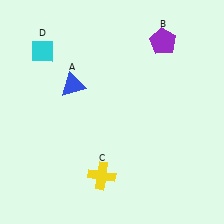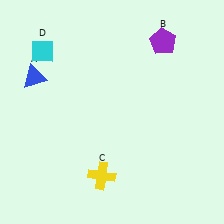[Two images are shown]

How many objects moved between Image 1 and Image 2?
1 object moved between the two images.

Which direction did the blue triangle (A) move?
The blue triangle (A) moved left.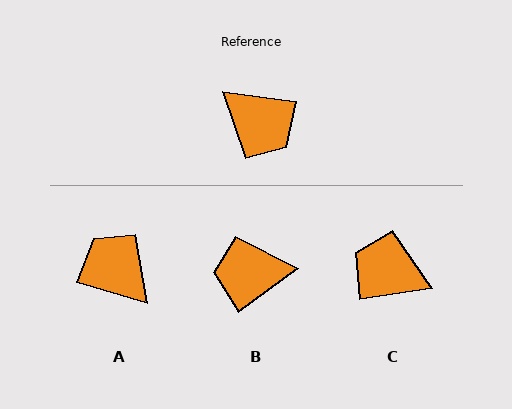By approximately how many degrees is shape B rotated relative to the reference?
Approximately 137 degrees clockwise.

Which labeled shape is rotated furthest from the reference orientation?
A, about 170 degrees away.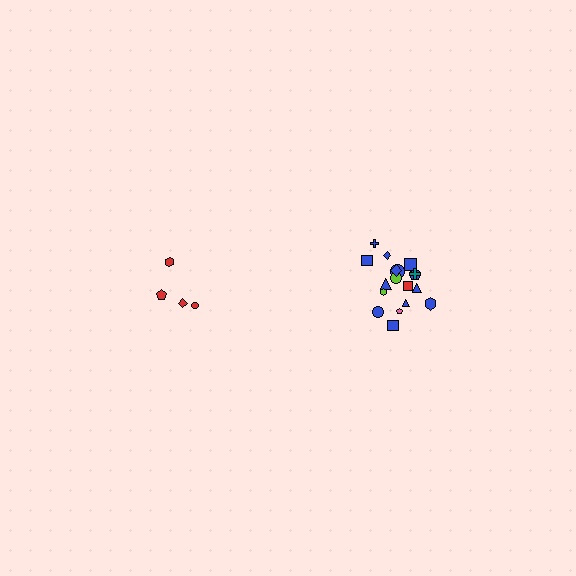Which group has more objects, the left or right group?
The right group.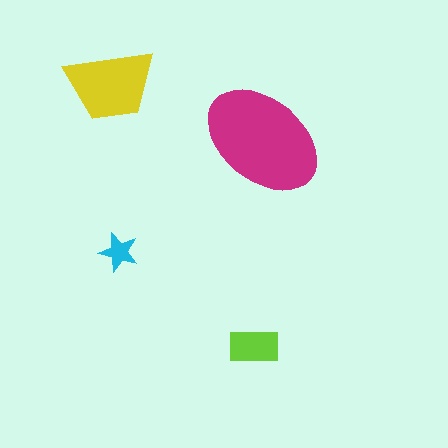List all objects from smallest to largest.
The cyan star, the lime rectangle, the yellow trapezoid, the magenta ellipse.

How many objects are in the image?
There are 4 objects in the image.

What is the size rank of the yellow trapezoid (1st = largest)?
2nd.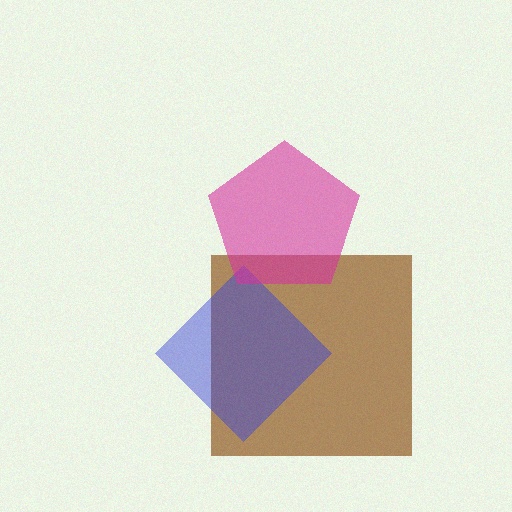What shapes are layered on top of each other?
The layered shapes are: a brown square, a blue diamond, a magenta pentagon.